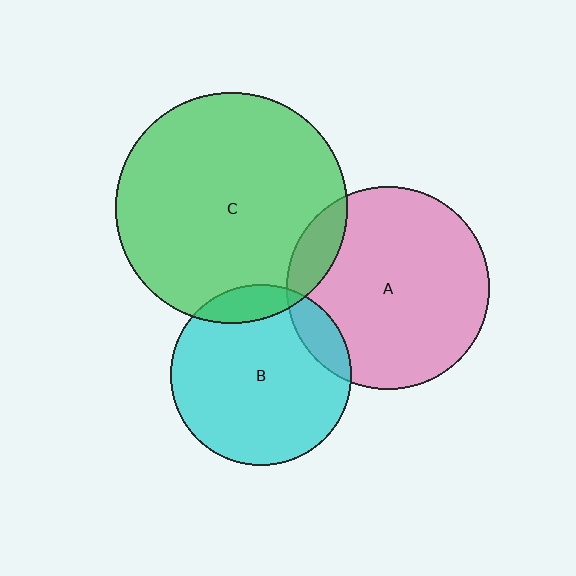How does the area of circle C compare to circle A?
Approximately 1.3 times.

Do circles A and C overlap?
Yes.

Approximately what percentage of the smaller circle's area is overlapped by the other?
Approximately 10%.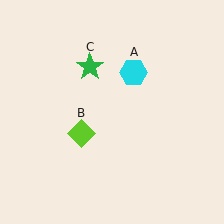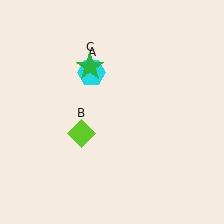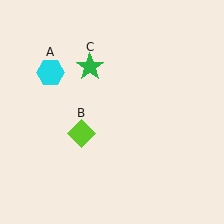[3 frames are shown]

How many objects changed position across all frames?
1 object changed position: cyan hexagon (object A).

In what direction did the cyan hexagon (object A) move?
The cyan hexagon (object A) moved left.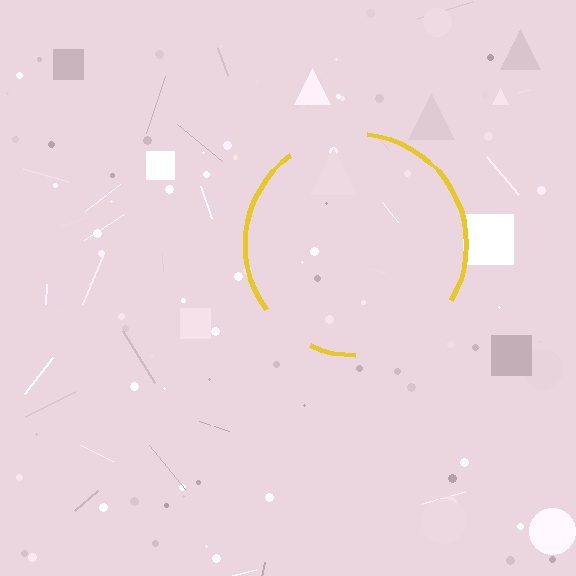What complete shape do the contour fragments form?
The contour fragments form a circle.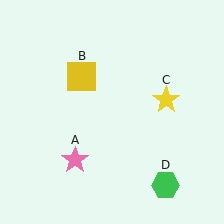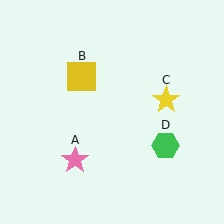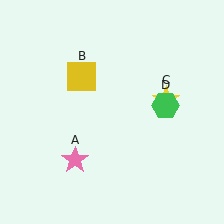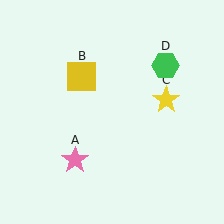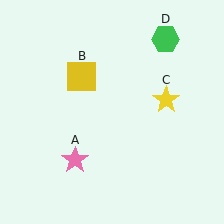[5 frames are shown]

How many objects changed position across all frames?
1 object changed position: green hexagon (object D).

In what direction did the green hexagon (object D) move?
The green hexagon (object D) moved up.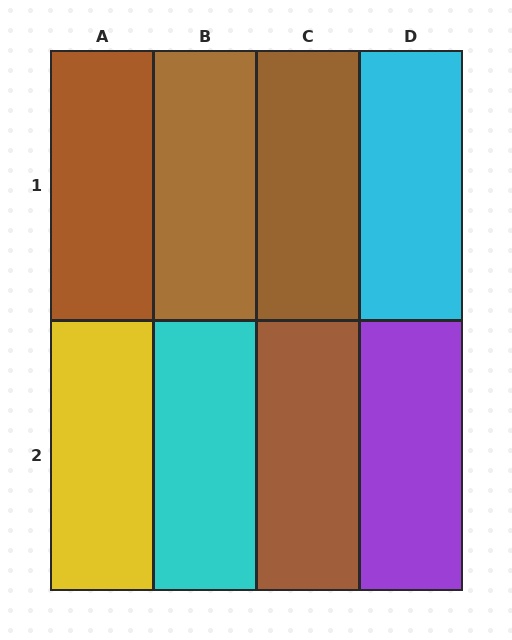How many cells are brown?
4 cells are brown.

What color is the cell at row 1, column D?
Cyan.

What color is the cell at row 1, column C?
Brown.